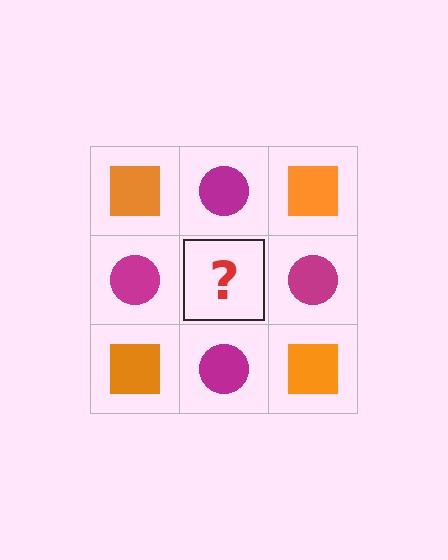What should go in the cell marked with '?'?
The missing cell should contain an orange square.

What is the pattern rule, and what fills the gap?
The rule is that it alternates orange square and magenta circle in a checkerboard pattern. The gap should be filled with an orange square.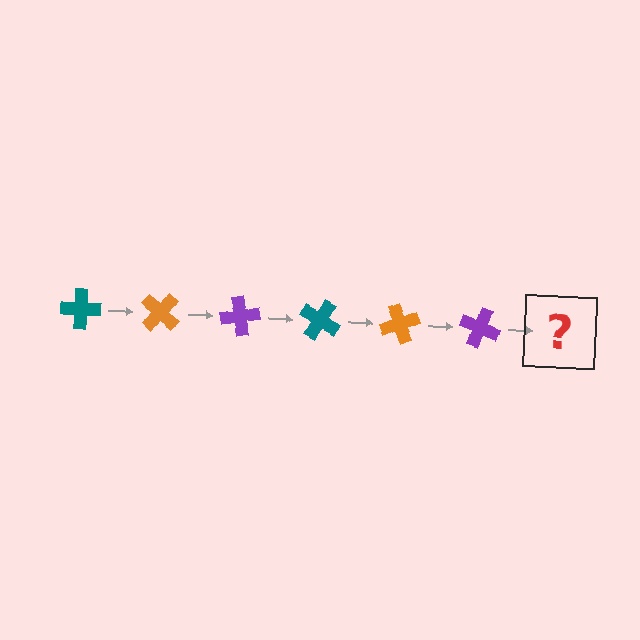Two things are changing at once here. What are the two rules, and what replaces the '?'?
The two rules are that it rotates 40 degrees each step and the color cycles through teal, orange, and purple. The '?' should be a teal cross, rotated 240 degrees from the start.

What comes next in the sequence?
The next element should be a teal cross, rotated 240 degrees from the start.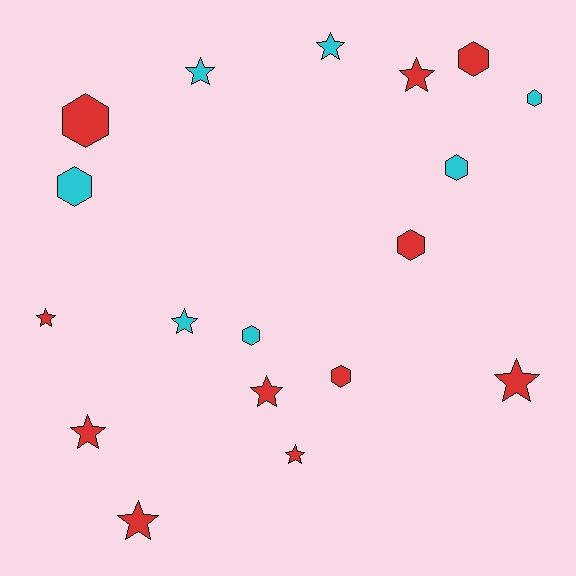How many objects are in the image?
There are 18 objects.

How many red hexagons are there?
There are 4 red hexagons.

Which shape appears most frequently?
Star, with 10 objects.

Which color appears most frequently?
Red, with 11 objects.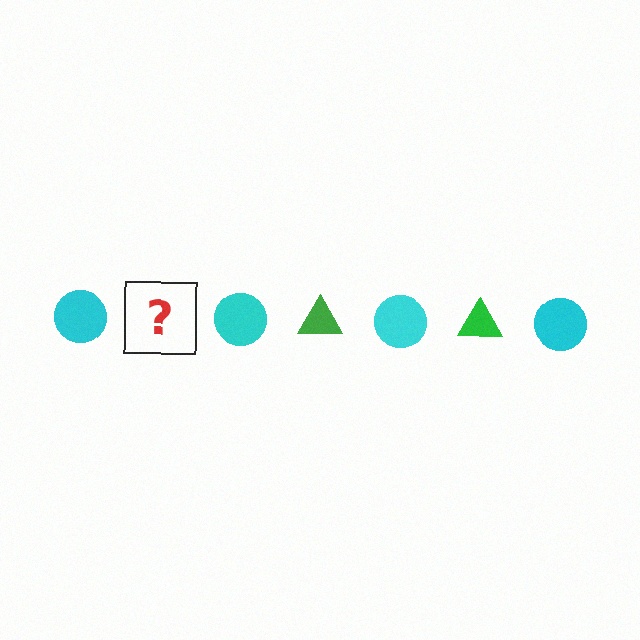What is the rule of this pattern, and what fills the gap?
The rule is that the pattern alternates between cyan circle and green triangle. The gap should be filled with a green triangle.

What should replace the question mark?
The question mark should be replaced with a green triangle.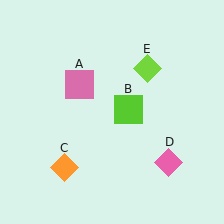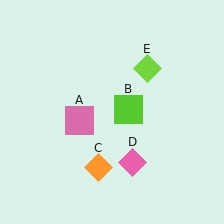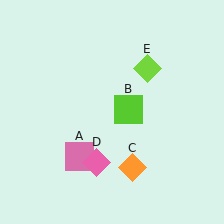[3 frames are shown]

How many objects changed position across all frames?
3 objects changed position: pink square (object A), orange diamond (object C), pink diamond (object D).